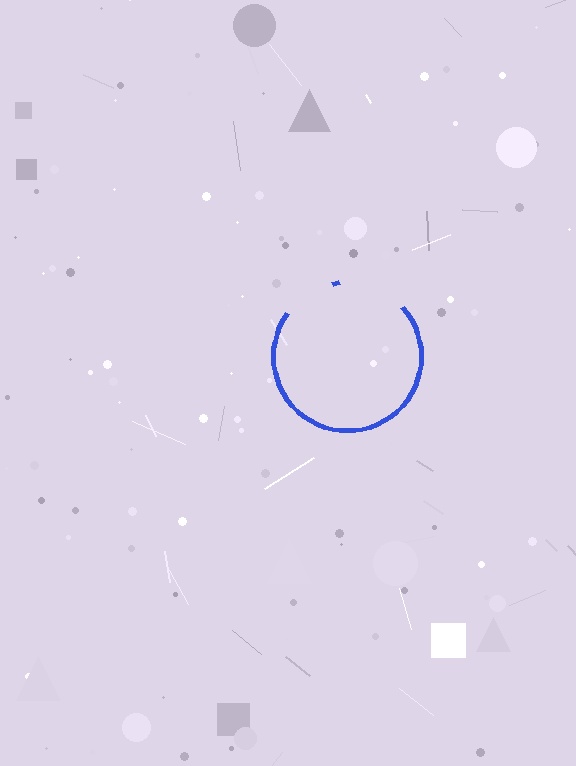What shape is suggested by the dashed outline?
The dashed outline suggests a circle.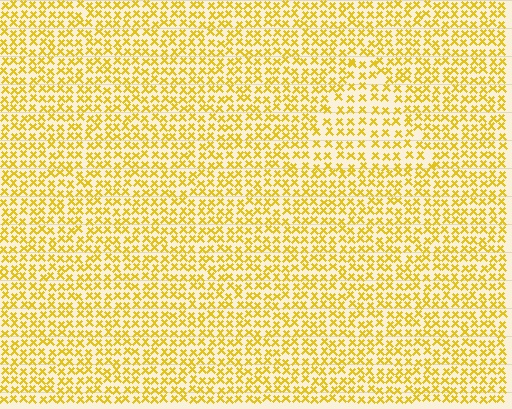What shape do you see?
I see a triangle.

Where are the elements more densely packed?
The elements are more densely packed outside the triangle boundary.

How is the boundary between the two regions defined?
The boundary is defined by a change in element density (approximately 1.5x ratio). All elements are the same color, size, and shape.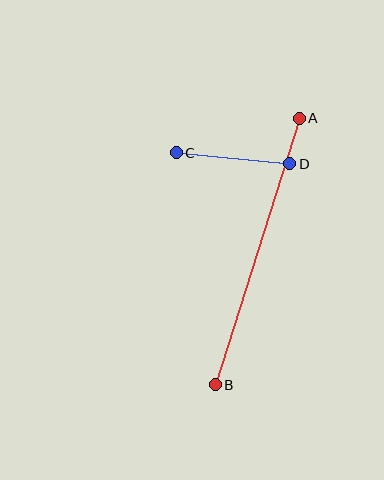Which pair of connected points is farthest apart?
Points A and B are farthest apart.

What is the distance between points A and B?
The distance is approximately 280 pixels.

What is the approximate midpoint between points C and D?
The midpoint is at approximately (233, 158) pixels.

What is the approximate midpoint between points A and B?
The midpoint is at approximately (257, 251) pixels.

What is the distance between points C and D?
The distance is approximately 114 pixels.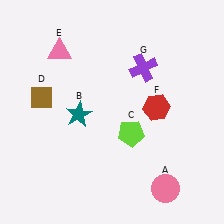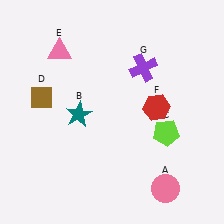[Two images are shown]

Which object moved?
The lime pentagon (C) moved right.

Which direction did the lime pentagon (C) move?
The lime pentagon (C) moved right.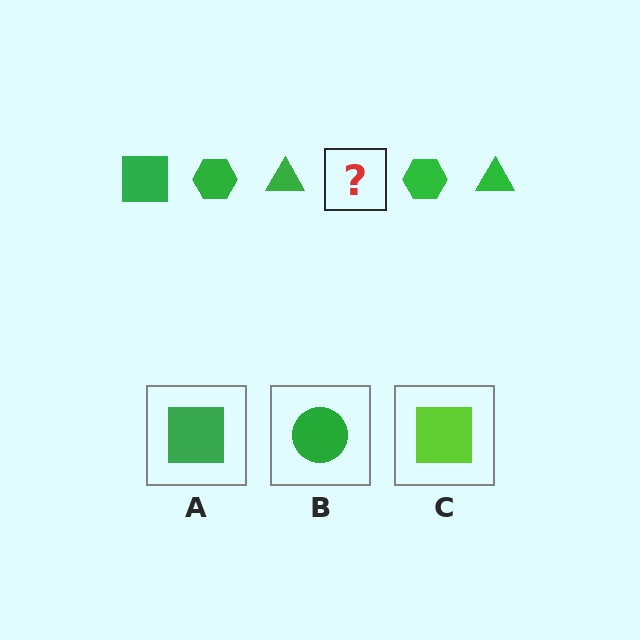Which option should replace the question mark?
Option A.